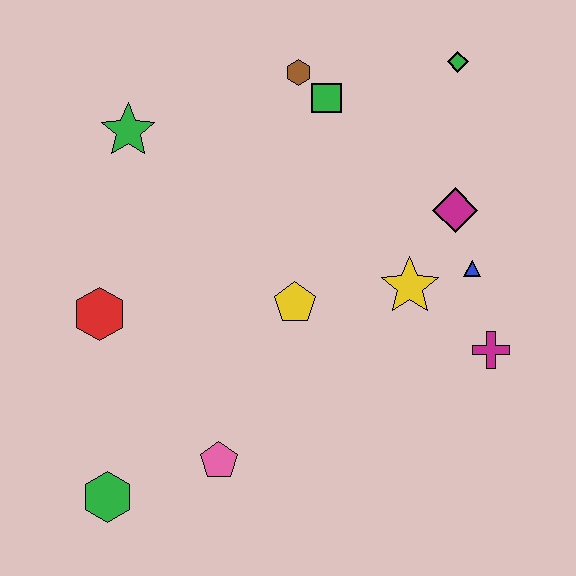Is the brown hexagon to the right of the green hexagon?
Yes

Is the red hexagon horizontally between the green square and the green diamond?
No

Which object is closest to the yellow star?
The blue triangle is closest to the yellow star.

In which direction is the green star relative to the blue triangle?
The green star is to the left of the blue triangle.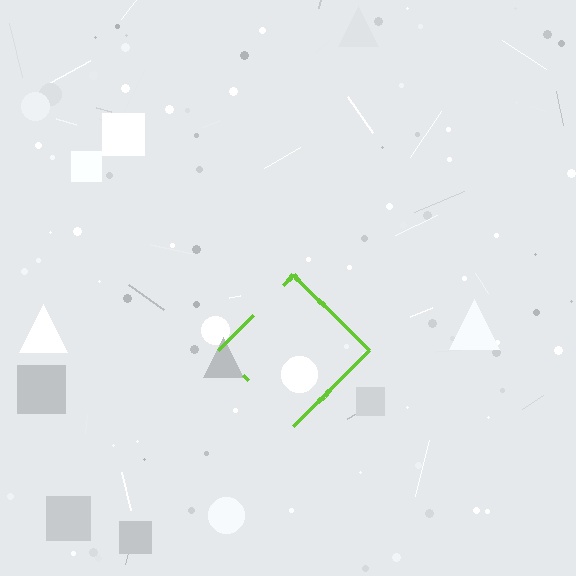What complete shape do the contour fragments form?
The contour fragments form a diamond.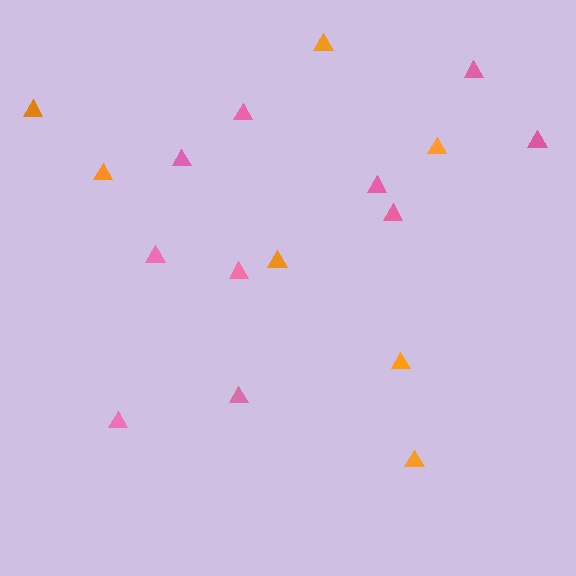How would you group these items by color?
There are 2 groups: one group of orange triangles (7) and one group of pink triangles (10).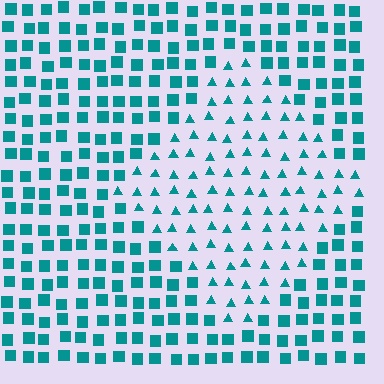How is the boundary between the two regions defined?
The boundary is defined by a change in element shape: triangles inside vs. squares outside. All elements share the same color and spacing.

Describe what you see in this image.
The image is filled with small teal elements arranged in a uniform grid. A diamond-shaped region contains triangles, while the surrounding area contains squares. The boundary is defined purely by the change in element shape.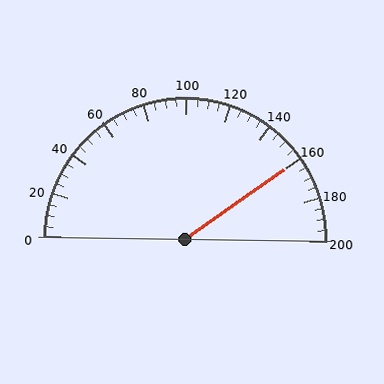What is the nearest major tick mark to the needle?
The nearest major tick mark is 160.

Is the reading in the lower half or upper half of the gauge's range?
The reading is in the upper half of the range (0 to 200).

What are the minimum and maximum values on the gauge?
The gauge ranges from 0 to 200.